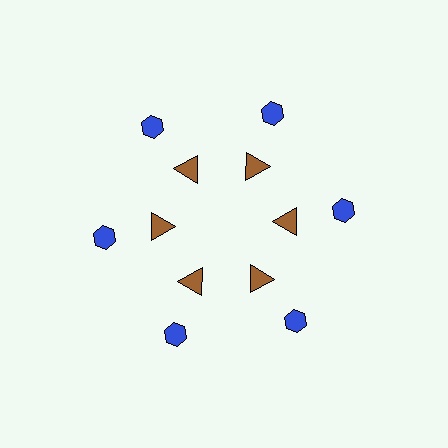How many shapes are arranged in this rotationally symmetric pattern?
There are 12 shapes, arranged in 6 groups of 2.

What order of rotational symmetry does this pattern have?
This pattern has 6-fold rotational symmetry.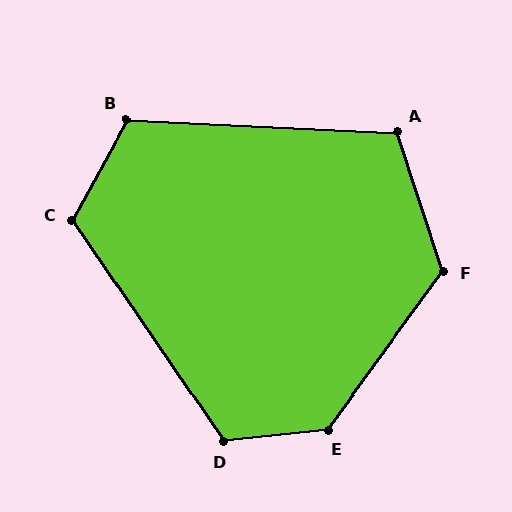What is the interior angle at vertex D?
Approximately 118 degrees (obtuse).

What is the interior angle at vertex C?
Approximately 117 degrees (obtuse).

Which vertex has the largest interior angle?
E, at approximately 132 degrees.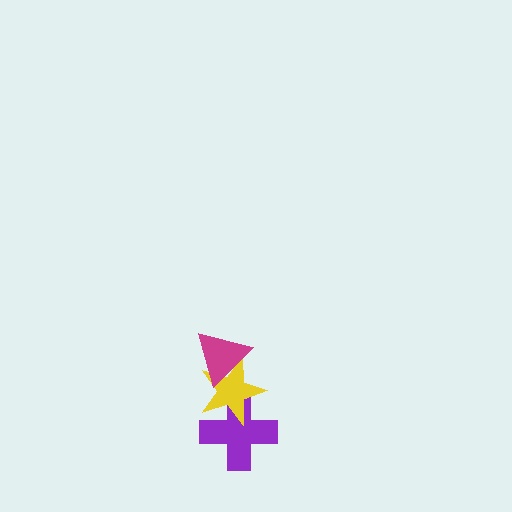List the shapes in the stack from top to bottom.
From top to bottom: the magenta triangle, the yellow star, the purple cross.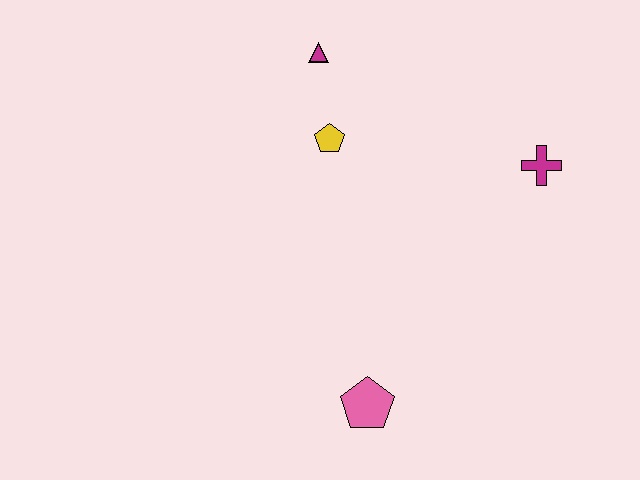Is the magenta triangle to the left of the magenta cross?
Yes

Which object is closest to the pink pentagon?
The yellow pentagon is closest to the pink pentagon.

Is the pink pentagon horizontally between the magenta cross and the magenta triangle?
Yes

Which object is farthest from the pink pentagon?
The magenta triangle is farthest from the pink pentagon.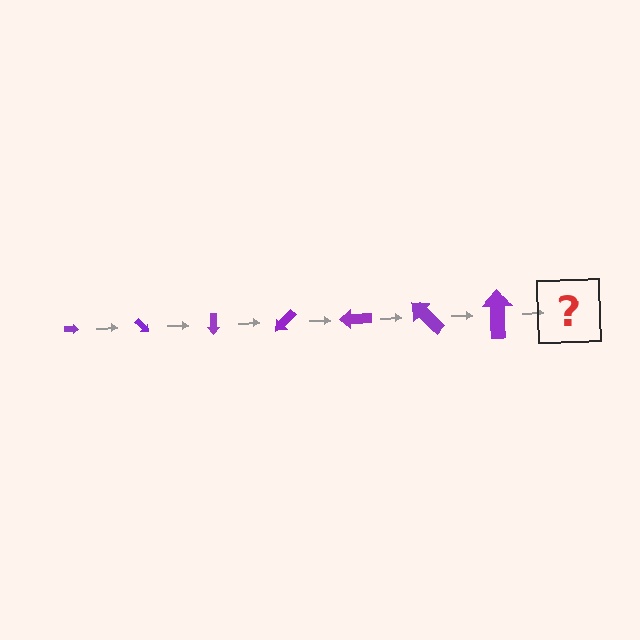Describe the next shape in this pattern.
It should be an arrow, larger than the previous one and rotated 315 degrees from the start.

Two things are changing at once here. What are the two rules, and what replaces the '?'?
The two rules are that the arrow grows larger each step and it rotates 45 degrees each step. The '?' should be an arrow, larger than the previous one and rotated 315 degrees from the start.